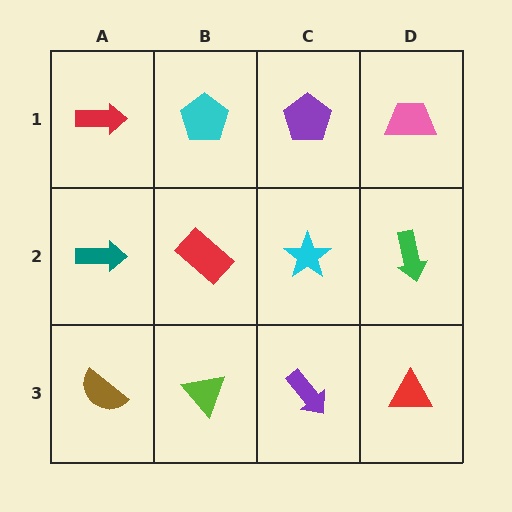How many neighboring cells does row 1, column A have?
2.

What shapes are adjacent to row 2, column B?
A cyan pentagon (row 1, column B), a lime triangle (row 3, column B), a teal arrow (row 2, column A), a cyan star (row 2, column C).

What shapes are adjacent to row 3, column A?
A teal arrow (row 2, column A), a lime triangle (row 3, column B).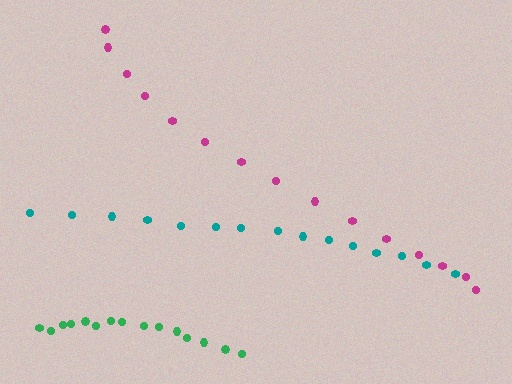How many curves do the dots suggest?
There are 3 distinct paths.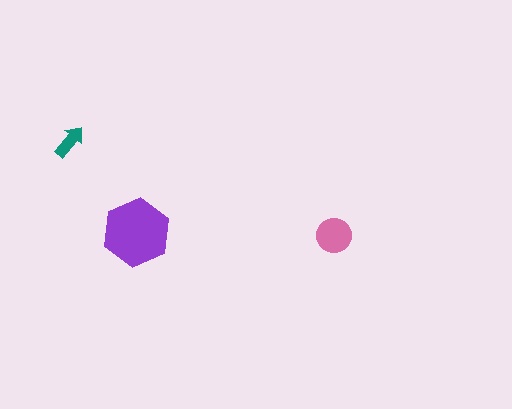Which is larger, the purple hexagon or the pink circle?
The purple hexagon.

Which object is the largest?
The purple hexagon.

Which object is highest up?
The teal arrow is topmost.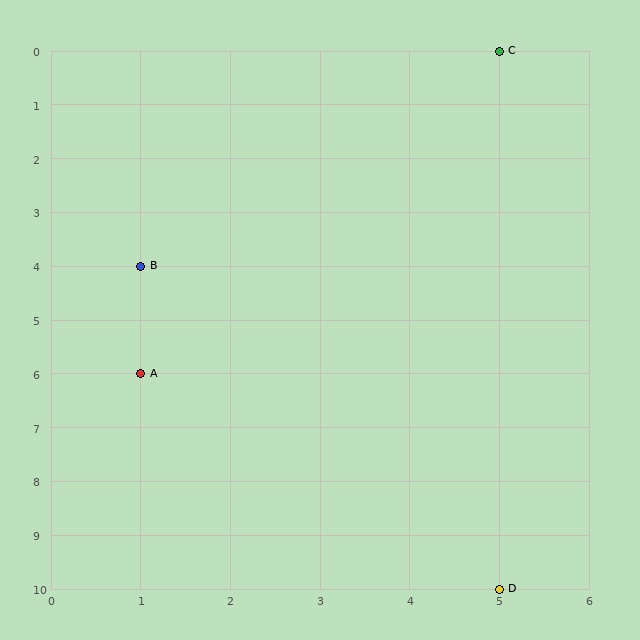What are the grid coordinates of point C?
Point C is at grid coordinates (5, 0).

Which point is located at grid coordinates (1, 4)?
Point B is at (1, 4).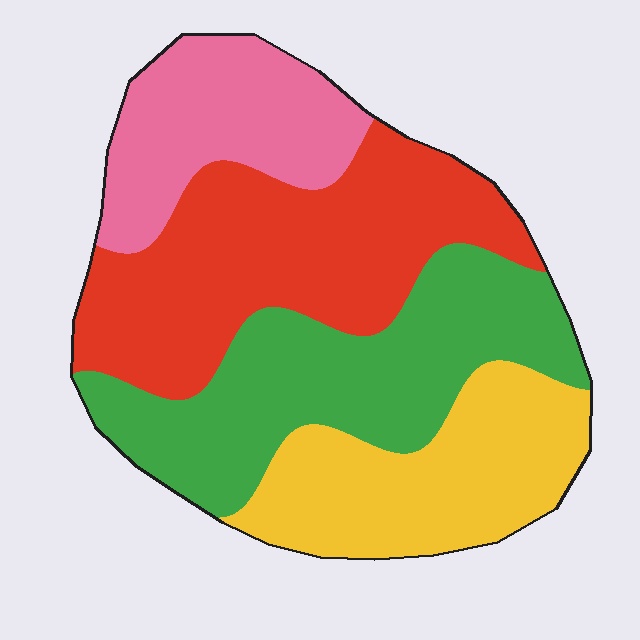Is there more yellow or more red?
Red.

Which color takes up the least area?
Pink, at roughly 15%.